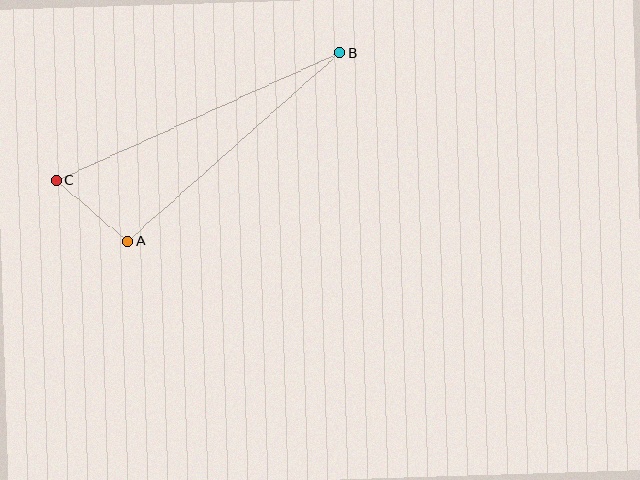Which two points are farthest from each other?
Points B and C are farthest from each other.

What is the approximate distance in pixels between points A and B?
The distance between A and B is approximately 284 pixels.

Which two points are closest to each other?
Points A and C are closest to each other.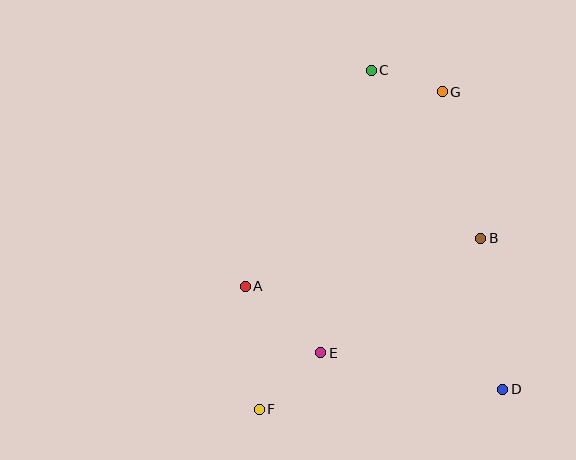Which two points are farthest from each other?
Points F and G are farthest from each other.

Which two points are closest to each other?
Points C and G are closest to each other.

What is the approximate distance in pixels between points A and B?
The distance between A and B is approximately 240 pixels.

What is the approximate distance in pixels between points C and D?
The distance between C and D is approximately 345 pixels.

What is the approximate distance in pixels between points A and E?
The distance between A and E is approximately 101 pixels.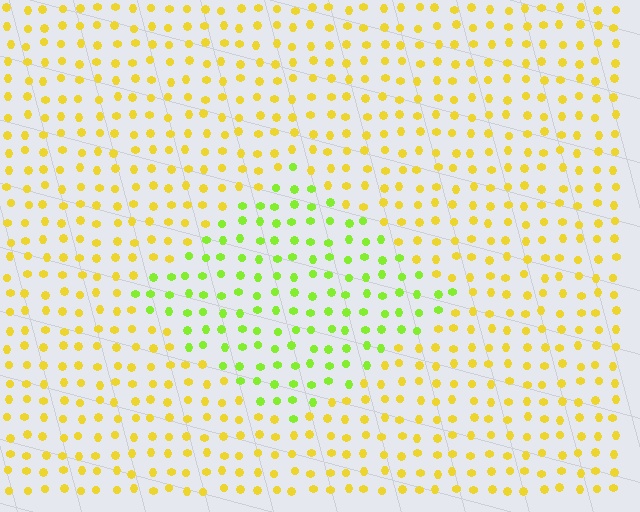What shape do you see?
I see a diamond.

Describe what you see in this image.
The image is filled with small yellow elements in a uniform arrangement. A diamond-shaped region is visible where the elements are tinted to a slightly different hue, forming a subtle color boundary.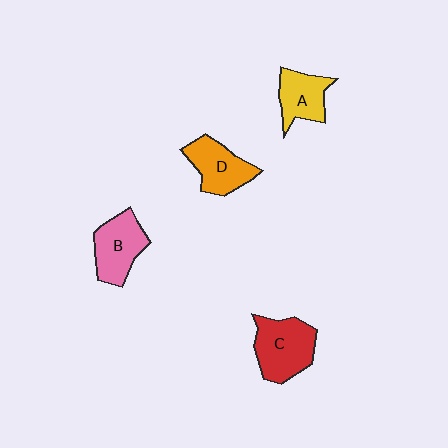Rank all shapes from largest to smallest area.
From largest to smallest: C (red), B (pink), D (orange), A (yellow).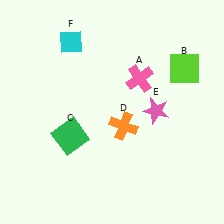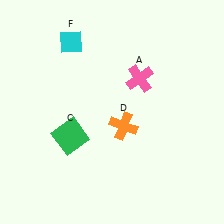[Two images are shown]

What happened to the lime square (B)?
The lime square (B) was removed in Image 2. It was in the top-right area of Image 1.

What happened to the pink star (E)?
The pink star (E) was removed in Image 2. It was in the top-right area of Image 1.